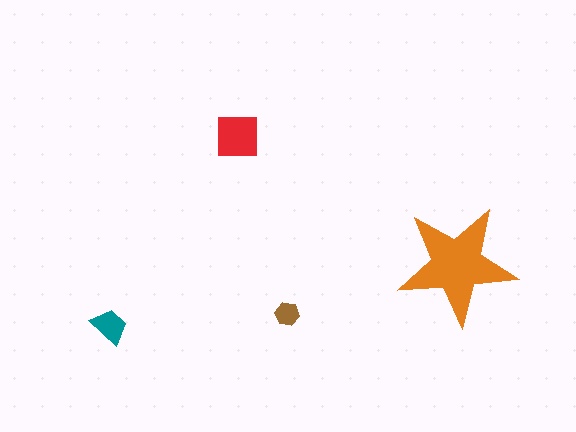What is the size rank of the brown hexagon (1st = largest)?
4th.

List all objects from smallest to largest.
The brown hexagon, the teal trapezoid, the red square, the orange star.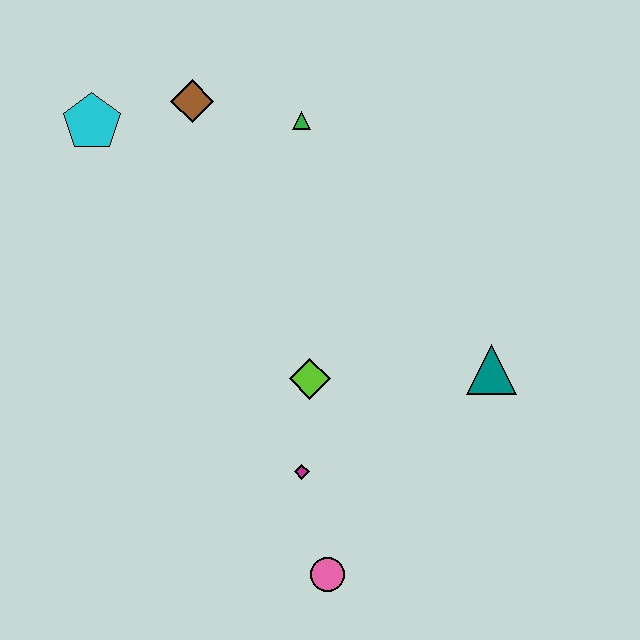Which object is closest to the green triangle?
The brown diamond is closest to the green triangle.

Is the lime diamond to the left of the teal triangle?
Yes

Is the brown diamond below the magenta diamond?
No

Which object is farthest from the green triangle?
The pink circle is farthest from the green triangle.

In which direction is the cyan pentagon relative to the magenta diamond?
The cyan pentagon is above the magenta diamond.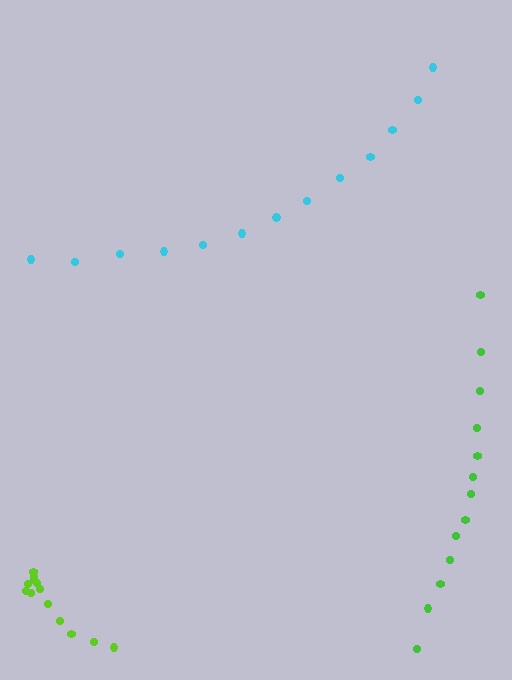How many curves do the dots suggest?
There are 3 distinct paths.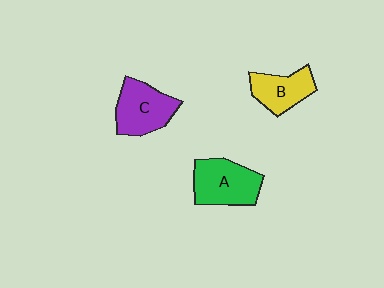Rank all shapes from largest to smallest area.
From largest to smallest: A (green), C (purple), B (yellow).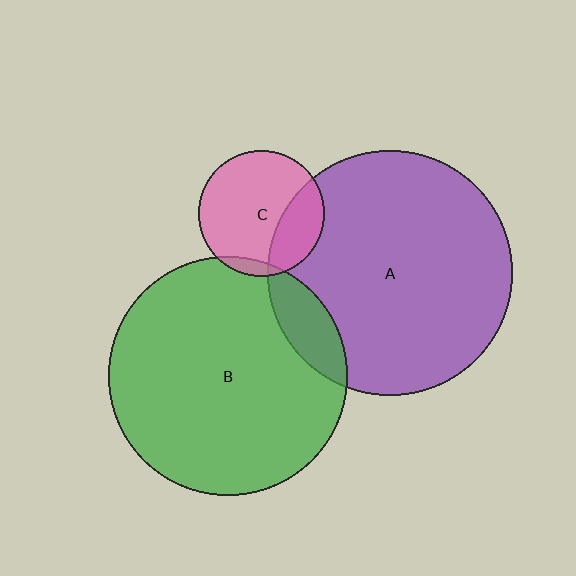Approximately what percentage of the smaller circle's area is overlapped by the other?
Approximately 5%.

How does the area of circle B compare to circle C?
Approximately 3.6 times.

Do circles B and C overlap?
Yes.